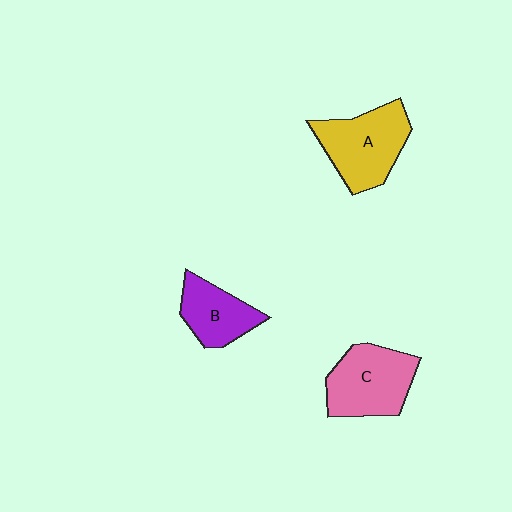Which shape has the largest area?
Shape A (yellow).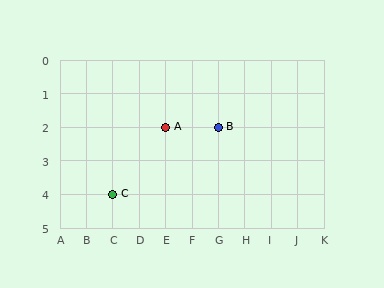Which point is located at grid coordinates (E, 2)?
Point A is at (E, 2).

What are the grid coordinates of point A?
Point A is at grid coordinates (E, 2).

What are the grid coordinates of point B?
Point B is at grid coordinates (G, 2).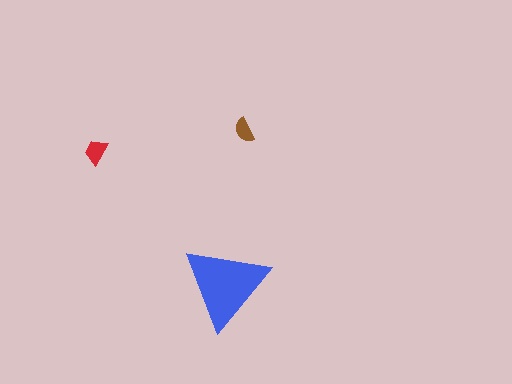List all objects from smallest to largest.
The brown semicircle, the red trapezoid, the blue triangle.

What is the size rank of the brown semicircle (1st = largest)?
3rd.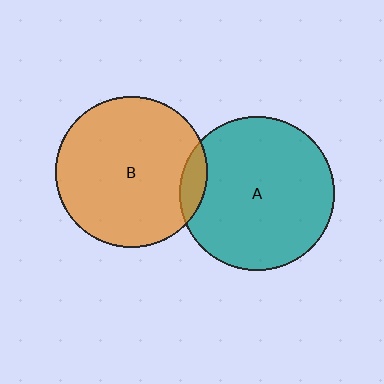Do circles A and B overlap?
Yes.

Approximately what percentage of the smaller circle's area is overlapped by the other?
Approximately 10%.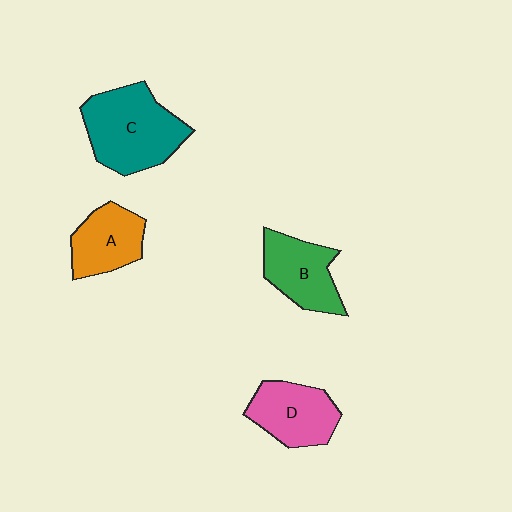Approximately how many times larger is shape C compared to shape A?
Approximately 1.6 times.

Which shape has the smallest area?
Shape A (orange).